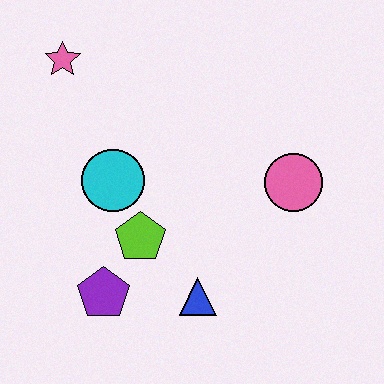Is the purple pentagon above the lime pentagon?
No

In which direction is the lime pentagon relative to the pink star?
The lime pentagon is below the pink star.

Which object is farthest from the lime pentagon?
The pink star is farthest from the lime pentagon.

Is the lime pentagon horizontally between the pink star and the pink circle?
Yes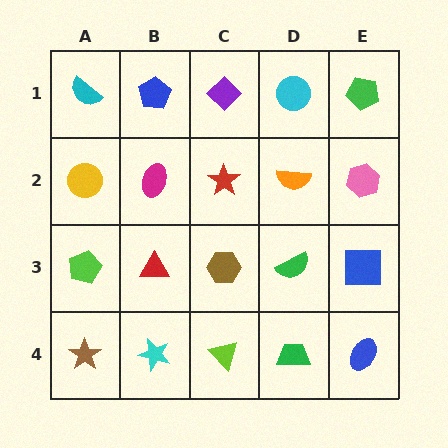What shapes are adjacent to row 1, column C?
A red star (row 2, column C), a blue pentagon (row 1, column B), a cyan circle (row 1, column D).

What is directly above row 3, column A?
A yellow circle.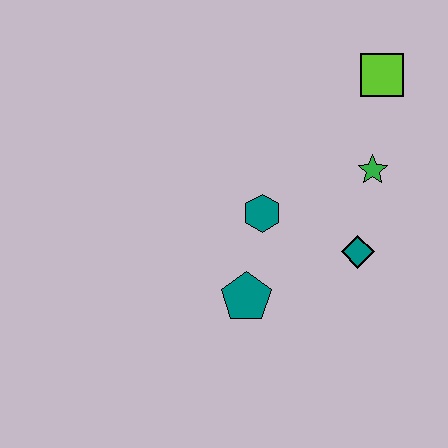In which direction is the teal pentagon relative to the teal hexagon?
The teal pentagon is below the teal hexagon.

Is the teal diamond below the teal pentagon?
No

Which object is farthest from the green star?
The teal pentagon is farthest from the green star.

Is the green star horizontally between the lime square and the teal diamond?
Yes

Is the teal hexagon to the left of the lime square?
Yes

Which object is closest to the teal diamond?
The green star is closest to the teal diamond.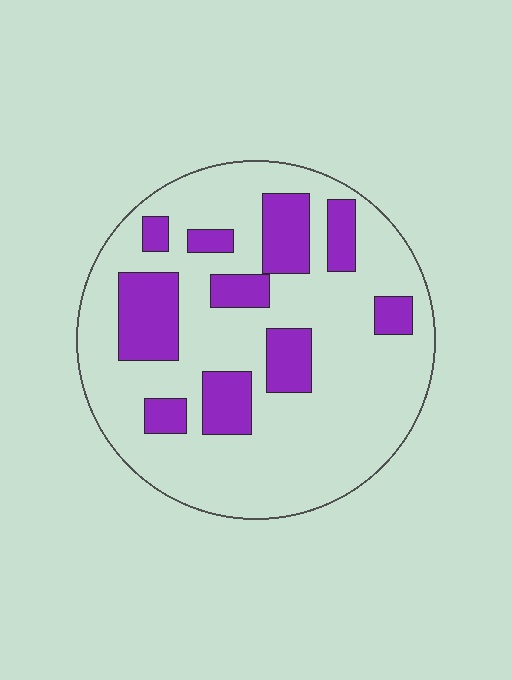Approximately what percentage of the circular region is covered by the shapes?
Approximately 25%.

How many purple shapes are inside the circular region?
10.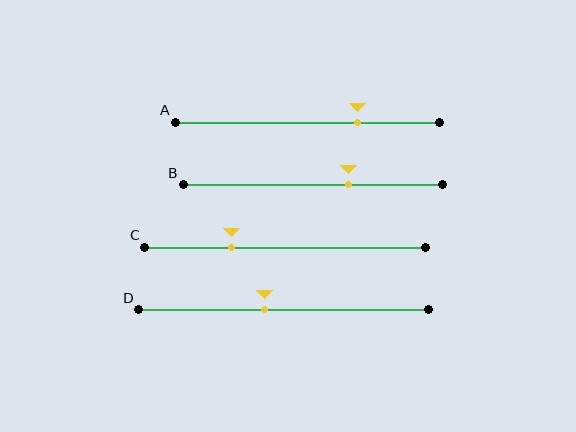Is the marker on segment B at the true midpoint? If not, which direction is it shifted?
No, the marker on segment B is shifted to the right by about 14% of the segment length.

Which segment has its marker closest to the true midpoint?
Segment D has its marker closest to the true midpoint.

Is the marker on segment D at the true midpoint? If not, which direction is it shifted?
No, the marker on segment D is shifted to the left by about 6% of the segment length.